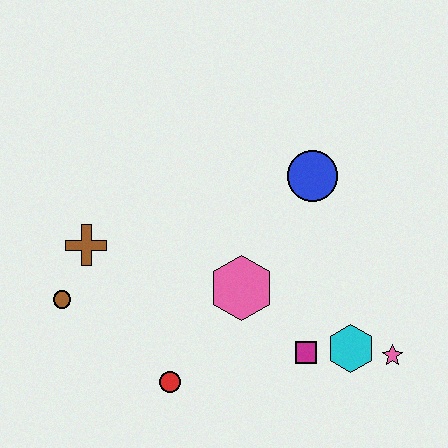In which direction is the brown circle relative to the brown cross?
The brown circle is below the brown cross.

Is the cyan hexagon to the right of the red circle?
Yes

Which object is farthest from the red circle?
The blue circle is farthest from the red circle.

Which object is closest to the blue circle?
The pink hexagon is closest to the blue circle.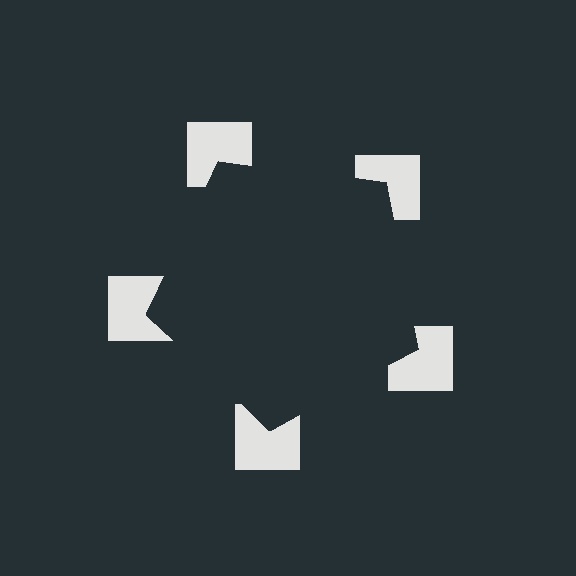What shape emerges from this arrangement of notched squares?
An illusory pentagon — its edges are inferred from the aligned wedge cuts in the notched squares, not physically drawn.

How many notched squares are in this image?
There are 5 — one at each vertex of the illusory pentagon.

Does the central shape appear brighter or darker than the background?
It typically appears slightly darker than the background, even though no actual brightness change is drawn.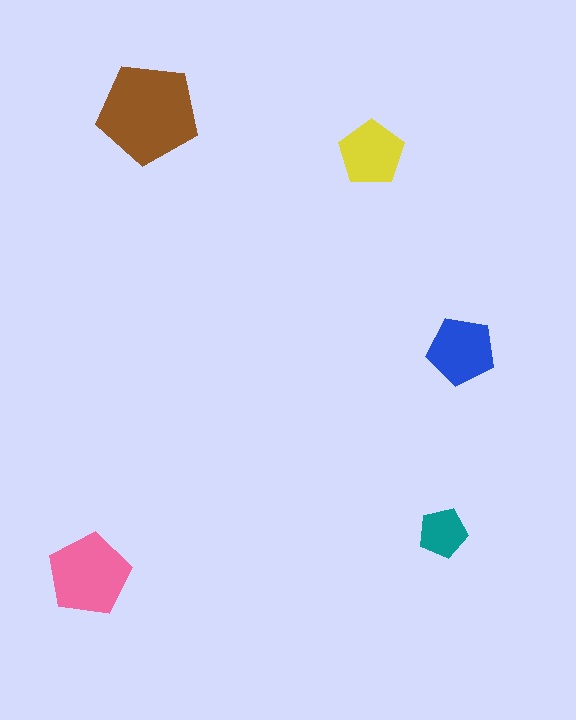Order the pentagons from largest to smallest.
the brown one, the pink one, the blue one, the yellow one, the teal one.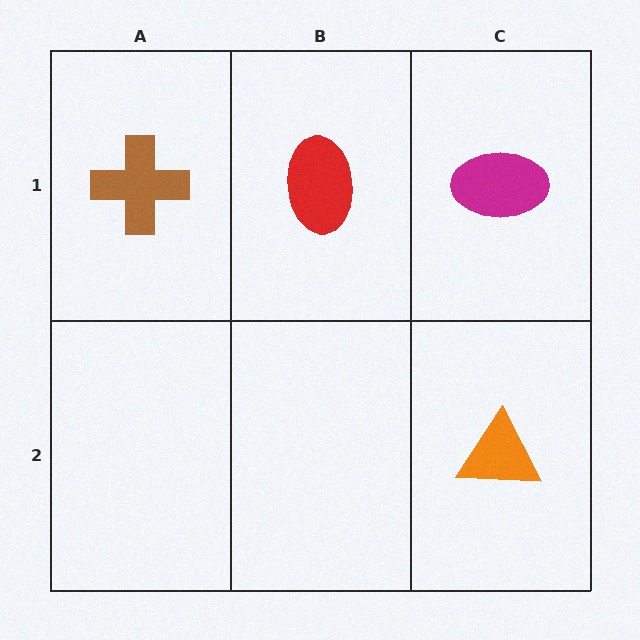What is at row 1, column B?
A red ellipse.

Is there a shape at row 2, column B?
No, that cell is empty.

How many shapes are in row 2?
1 shape.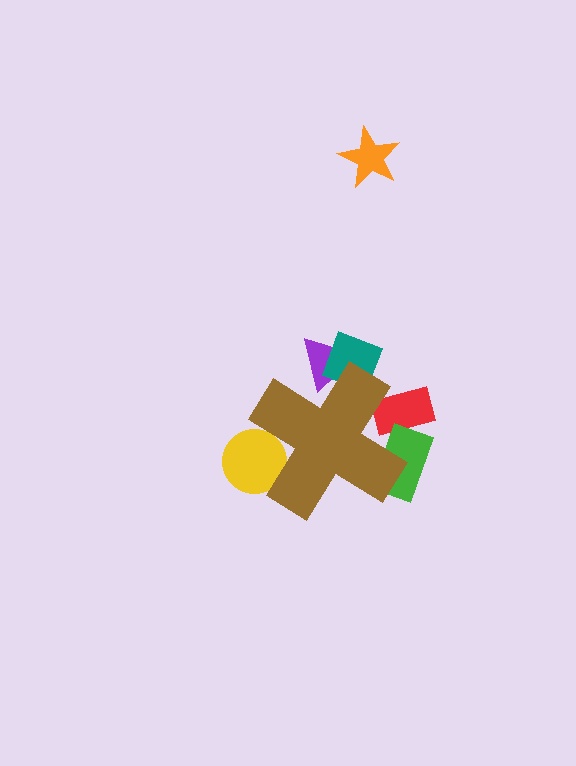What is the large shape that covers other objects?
A brown cross.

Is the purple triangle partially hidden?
Yes, the purple triangle is partially hidden behind the brown cross.